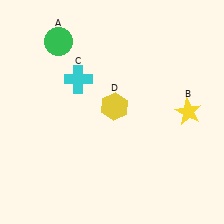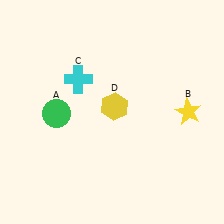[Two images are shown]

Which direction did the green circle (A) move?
The green circle (A) moved down.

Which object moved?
The green circle (A) moved down.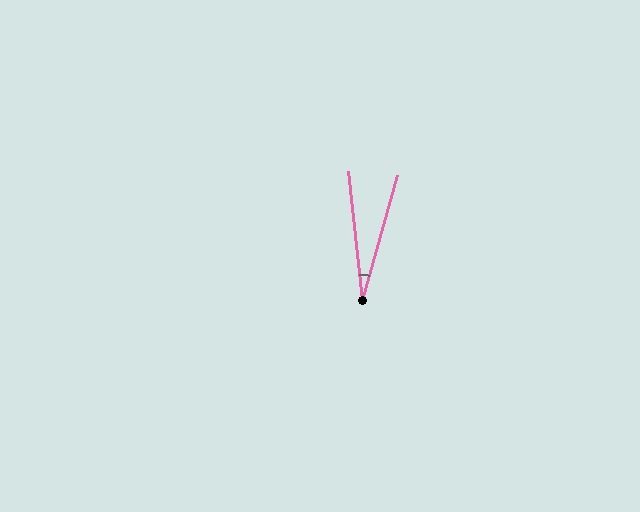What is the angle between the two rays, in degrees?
Approximately 22 degrees.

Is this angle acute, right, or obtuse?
It is acute.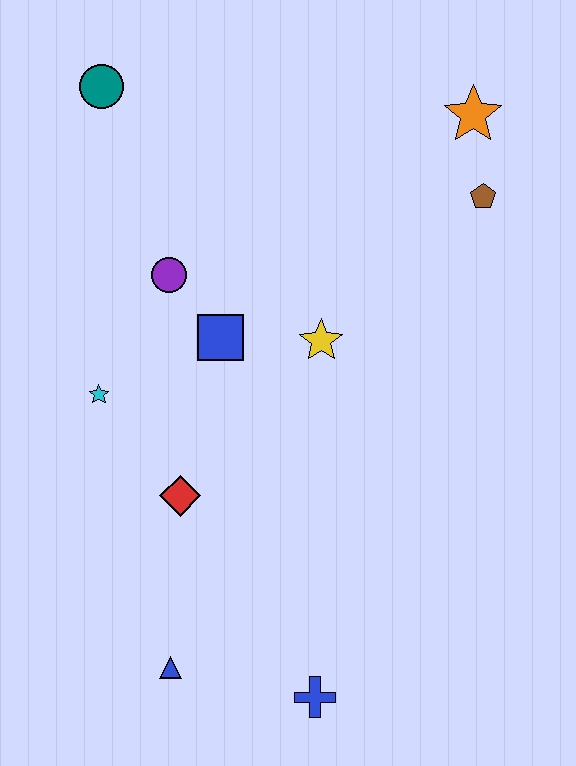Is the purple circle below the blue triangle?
No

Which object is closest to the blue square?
The purple circle is closest to the blue square.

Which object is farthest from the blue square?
The blue cross is farthest from the blue square.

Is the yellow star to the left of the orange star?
Yes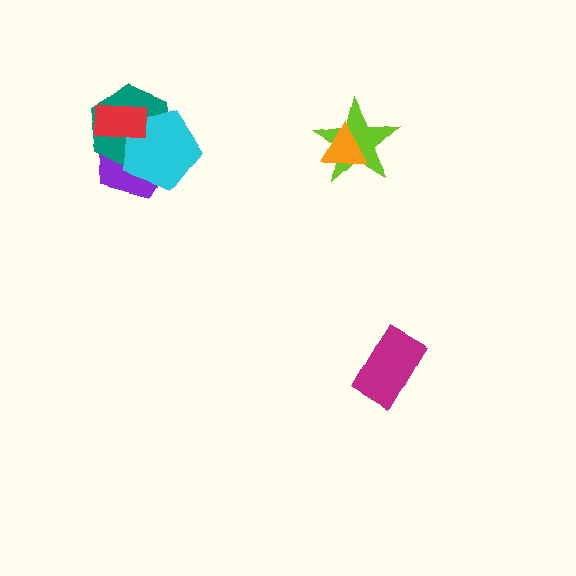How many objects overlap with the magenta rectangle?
0 objects overlap with the magenta rectangle.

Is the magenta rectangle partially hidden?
No, no other shape covers it.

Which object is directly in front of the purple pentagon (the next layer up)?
The teal hexagon is directly in front of the purple pentagon.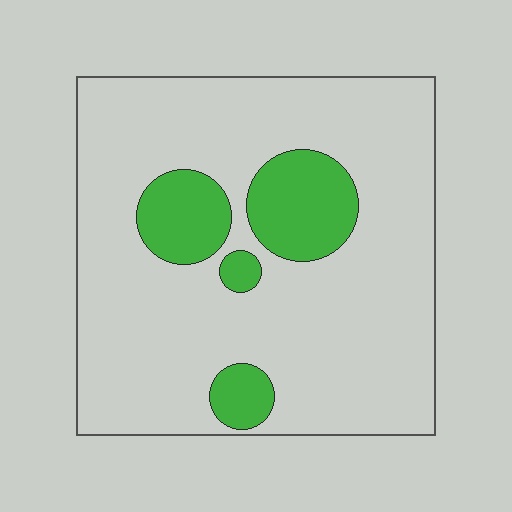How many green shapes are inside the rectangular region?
4.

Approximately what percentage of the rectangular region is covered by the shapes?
Approximately 15%.